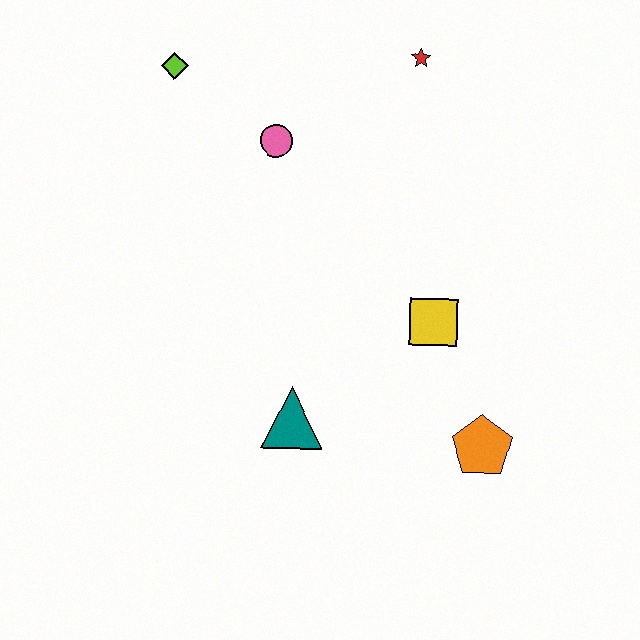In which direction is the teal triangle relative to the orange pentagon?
The teal triangle is to the left of the orange pentagon.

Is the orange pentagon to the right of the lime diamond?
Yes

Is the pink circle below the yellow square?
No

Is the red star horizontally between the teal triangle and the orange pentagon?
Yes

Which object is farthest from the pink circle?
The orange pentagon is farthest from the pink circle.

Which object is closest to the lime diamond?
The pink circle is closest to the lime diamond.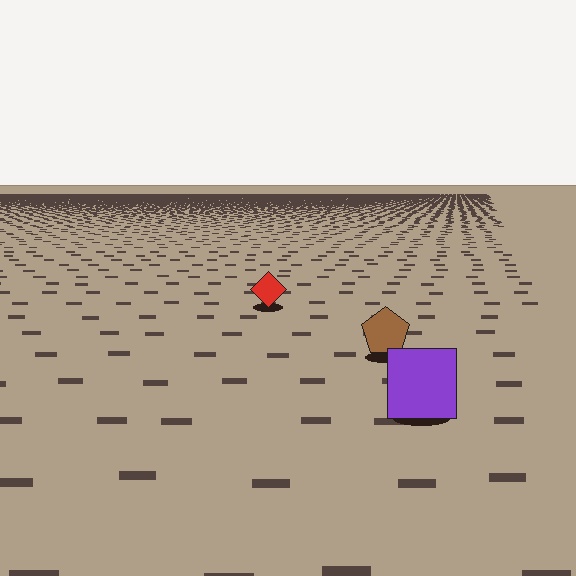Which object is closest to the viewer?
The purple square is closest. The texture marks near it are larger and more spread out.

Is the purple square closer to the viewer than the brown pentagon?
Yes. The purple square is closer — you can tell from the texture gradient: the ground texture is coarser near it.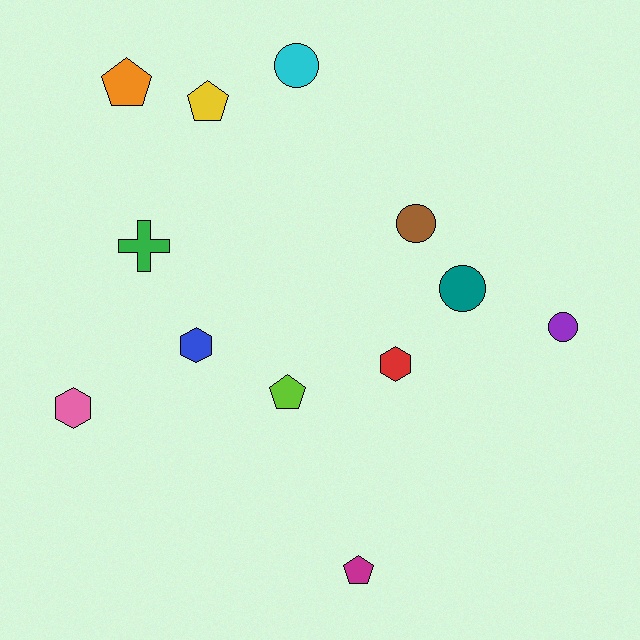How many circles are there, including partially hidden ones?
There are 4 circles.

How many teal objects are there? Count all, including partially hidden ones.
There is 1 teal object.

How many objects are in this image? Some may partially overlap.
There are 12 objects.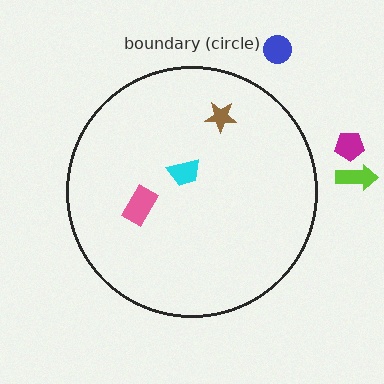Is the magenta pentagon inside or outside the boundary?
Outside.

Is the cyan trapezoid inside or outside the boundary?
Inside.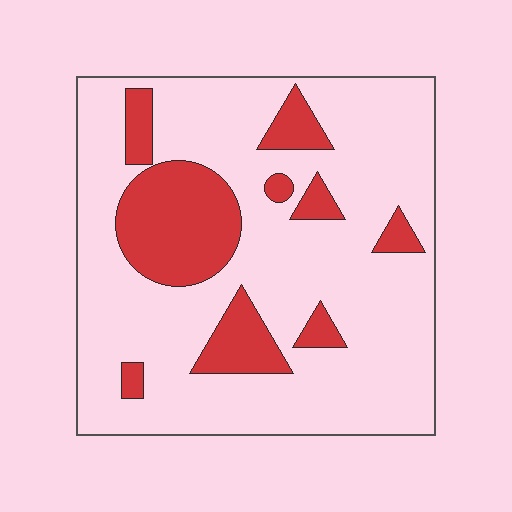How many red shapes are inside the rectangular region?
9.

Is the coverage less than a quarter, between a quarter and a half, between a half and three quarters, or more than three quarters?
Less than a quarter.